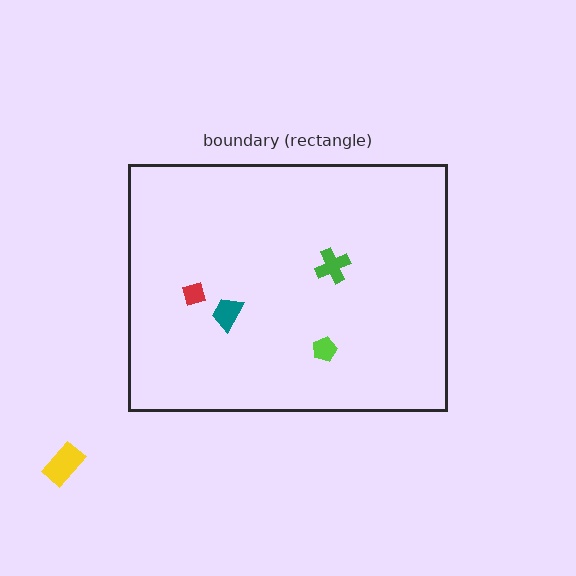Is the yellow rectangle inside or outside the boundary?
Outside.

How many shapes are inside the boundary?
4 inside, 1 outside.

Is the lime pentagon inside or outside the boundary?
Inside.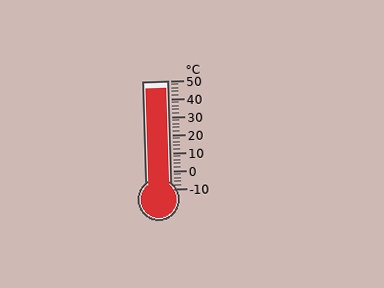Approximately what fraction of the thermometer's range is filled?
The thermometer is filled to approximately 95% of its range.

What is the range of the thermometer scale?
The thermometer scale ranges from -10°C to 50°C.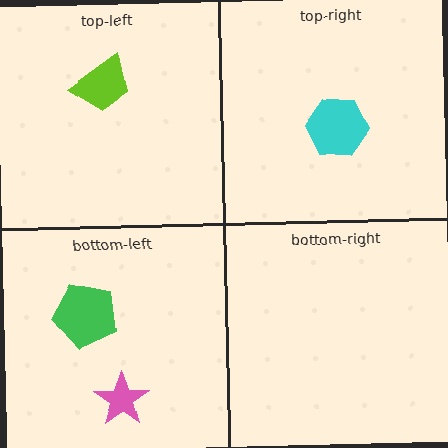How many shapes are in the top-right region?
1.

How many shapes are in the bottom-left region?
2.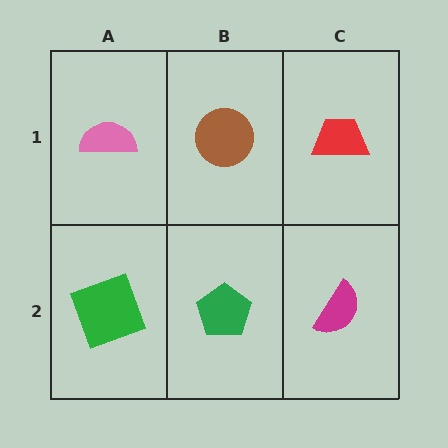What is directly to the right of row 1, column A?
A brown circle.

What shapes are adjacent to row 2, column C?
A red trapezoid (row 1, column C), a green pentagon (row 2, column B).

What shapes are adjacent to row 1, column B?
A green pentagon (row 2, column B), a pink semicircle (row 1, column A), a red trapezoid (row 1, column C).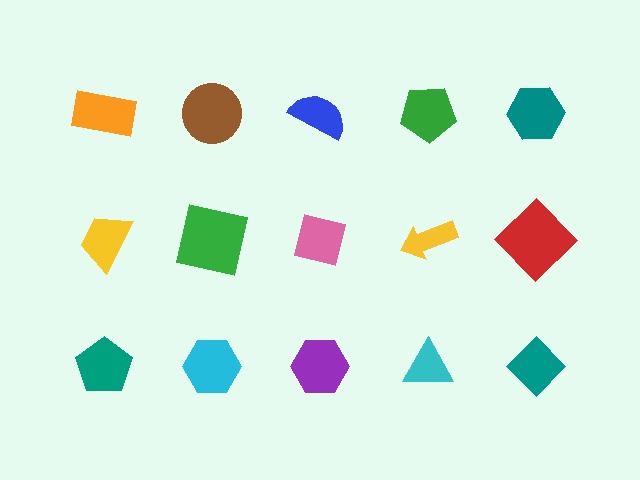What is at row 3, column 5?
A teal diamond.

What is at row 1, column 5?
A teal hexagon.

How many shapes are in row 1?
5 shapes.